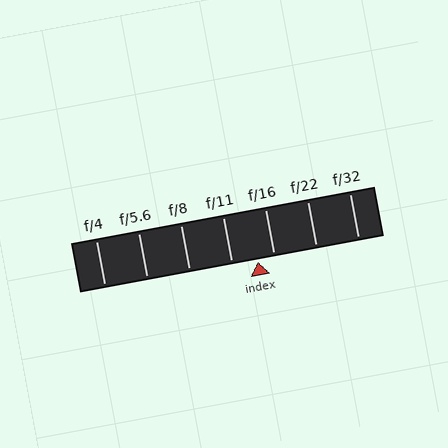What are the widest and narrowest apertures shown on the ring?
The widest aperture shown is f/4 and the narrowest is f/32.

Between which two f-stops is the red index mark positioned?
The index mark is between f/11 and f/16.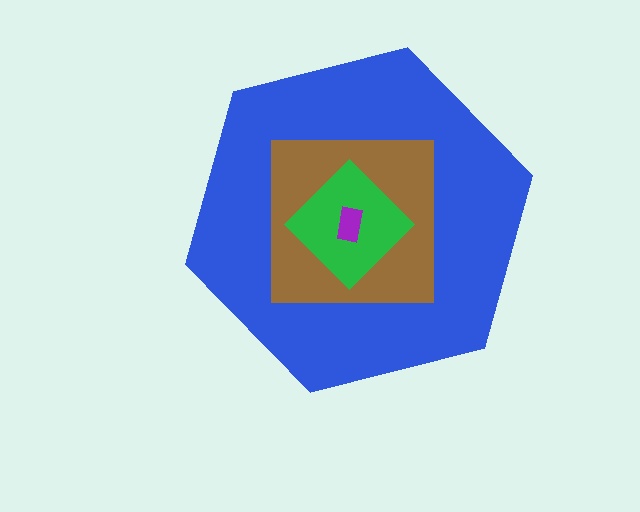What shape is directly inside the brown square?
The green diamond.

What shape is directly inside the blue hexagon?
The brown square.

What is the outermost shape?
The blue hexagon.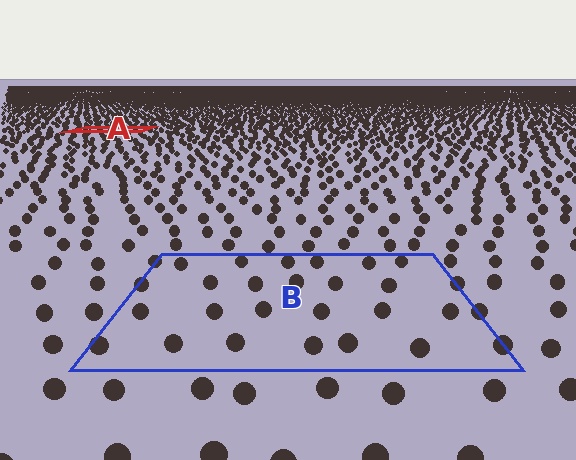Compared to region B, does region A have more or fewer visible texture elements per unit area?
Region A has more texture elements per unit area — they are packed more densely because it is farther away.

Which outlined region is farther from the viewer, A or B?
Region A is farther from the viewer — the texture elements inside it appear smaller and more densely packed.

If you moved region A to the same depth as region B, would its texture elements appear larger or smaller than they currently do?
They would appear larger. At a closer depth, the same texture elements are projected at a bigger on-screen size.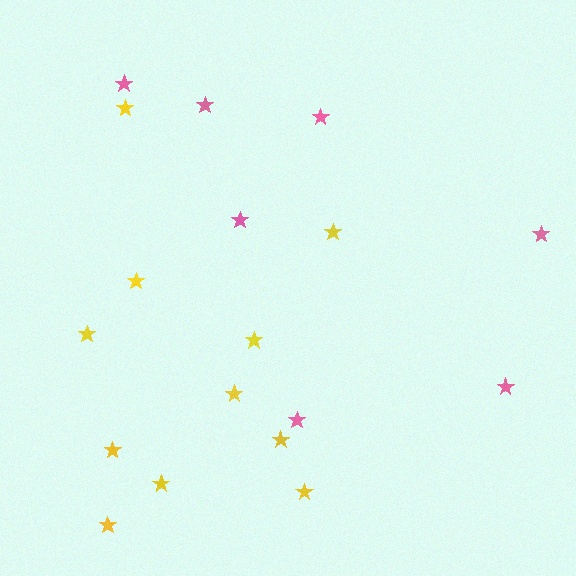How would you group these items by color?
There are 2 groups: one group of yellow stars (11) and one group of pink stars (7).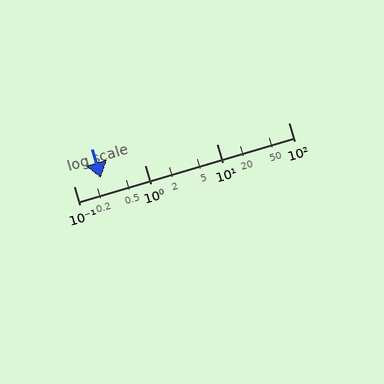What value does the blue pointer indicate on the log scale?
The pointer indicates approximately 0.24.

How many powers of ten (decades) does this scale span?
The scale spans 3 decades, from 0.1 to 100.